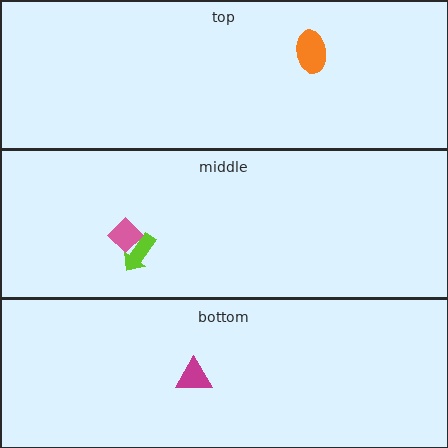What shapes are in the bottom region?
The magenta triangle.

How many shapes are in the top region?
1.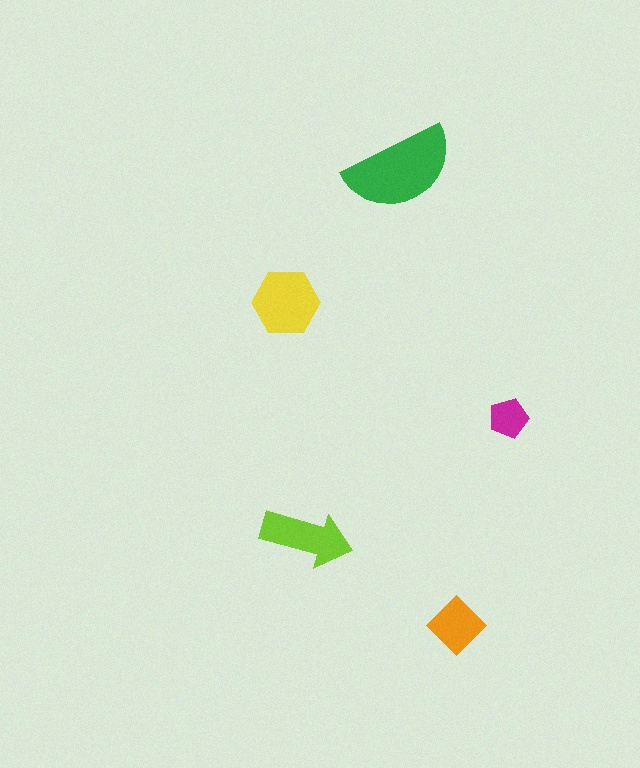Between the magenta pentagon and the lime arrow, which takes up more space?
The lime arrow.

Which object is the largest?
The green semicircle.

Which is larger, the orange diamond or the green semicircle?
The green semicircle.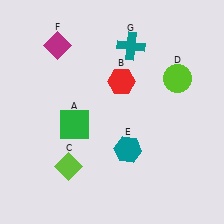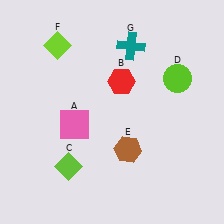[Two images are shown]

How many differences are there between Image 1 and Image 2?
There are 3 differences between the two images.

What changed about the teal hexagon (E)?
In Image 1, E is teal. In Image 2, it changed to brown.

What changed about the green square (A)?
In Image 1, A is green. In Image 2, it changed to pink.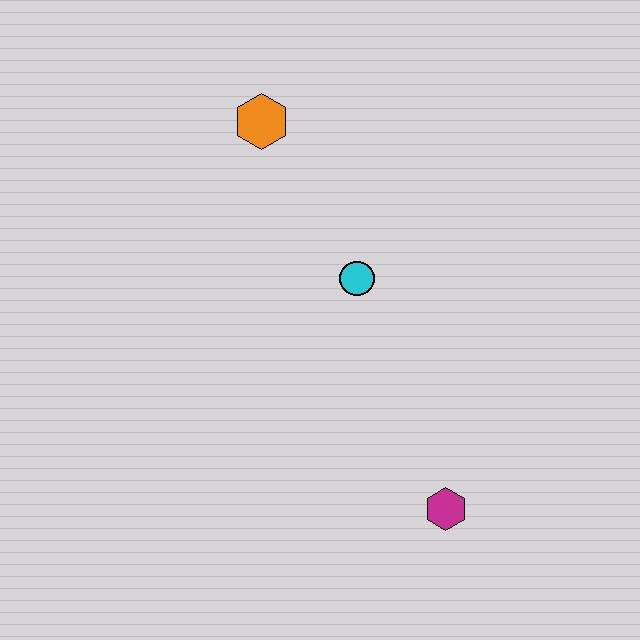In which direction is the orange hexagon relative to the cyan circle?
The orange hexagon is above the cyan circle.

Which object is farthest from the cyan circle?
The magenta hexagon is farthest from the cyan circle.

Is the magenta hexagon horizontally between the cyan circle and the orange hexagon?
No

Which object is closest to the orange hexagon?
The cyan circle is closest to the orange hexagon.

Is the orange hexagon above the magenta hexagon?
Yes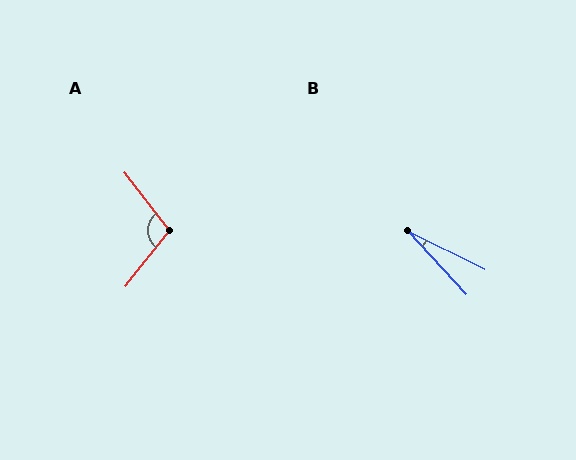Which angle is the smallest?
B, at approximately 21 degrees.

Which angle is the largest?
A, at approximately 104 degrees.